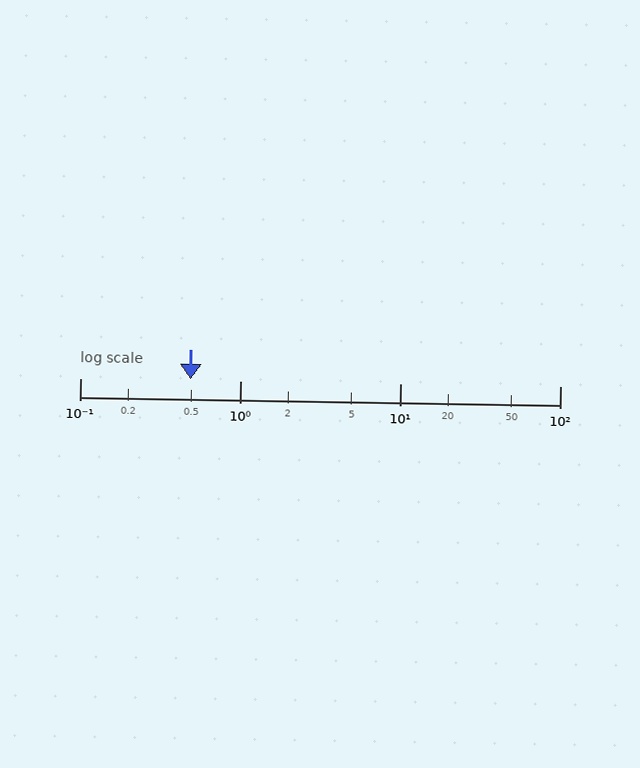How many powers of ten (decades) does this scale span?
The scale spans 3 decades, from 0.1 to 100.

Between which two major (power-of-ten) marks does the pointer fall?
The pointer is between 0.1 and 1.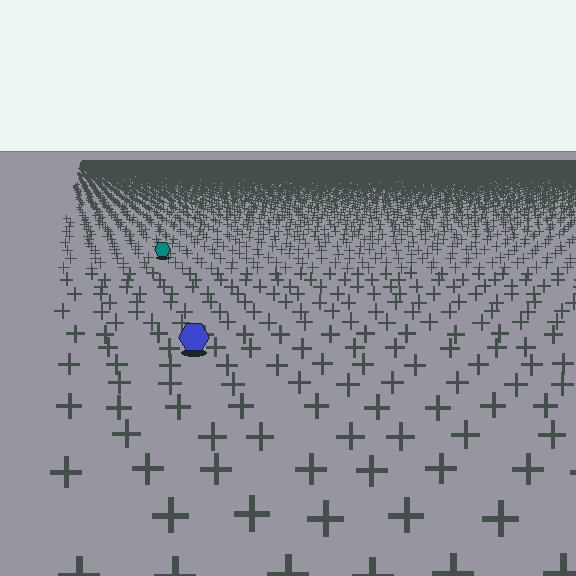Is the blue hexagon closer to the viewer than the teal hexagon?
Yes. The blue hexagon is closer — you can tell from the texture gradient: the ground texture is coarser near it.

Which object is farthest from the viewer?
The teal hexagon is farthest from the viewer. It appears smaller and the ground texture around it is denser.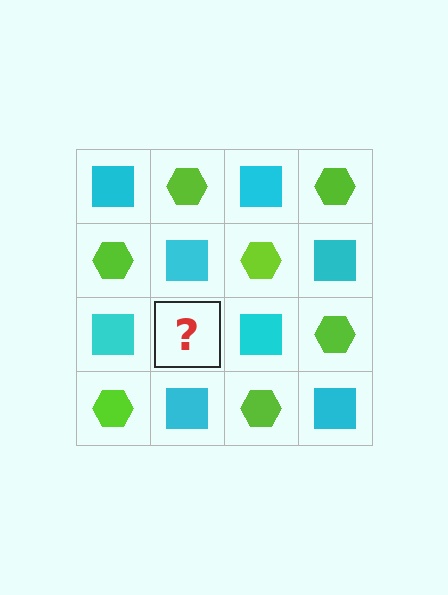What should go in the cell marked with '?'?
The missing cell should contain a lime hexagon.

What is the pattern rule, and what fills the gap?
The rule is that it alternates cyan square and lime hexagon in a checkerboard pattern. The gap should be filled with a lime hexagon.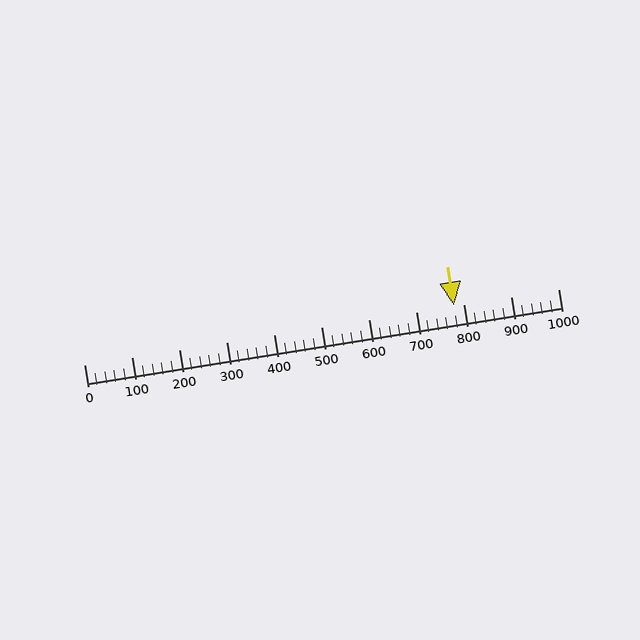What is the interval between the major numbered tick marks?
The major tick marks are spaced 100 units apart.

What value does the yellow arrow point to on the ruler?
The yellow arrow points to approximately 780.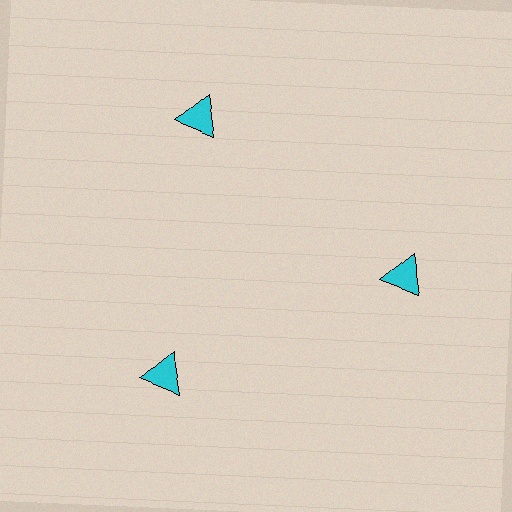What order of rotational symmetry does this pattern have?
This pattern has 3-fold rotational symmetry.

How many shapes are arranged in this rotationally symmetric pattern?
There are 3 shapes, arranged in 3 groups of 1.